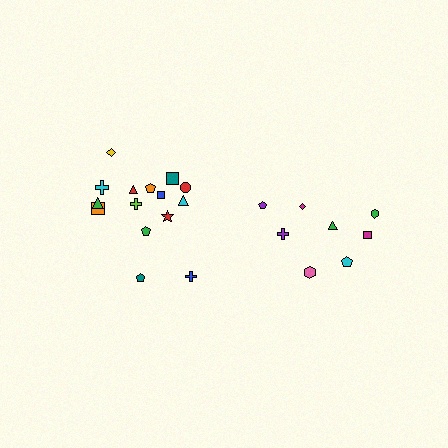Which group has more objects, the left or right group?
The left group.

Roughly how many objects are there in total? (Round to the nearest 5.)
Roughly 25 objects in total.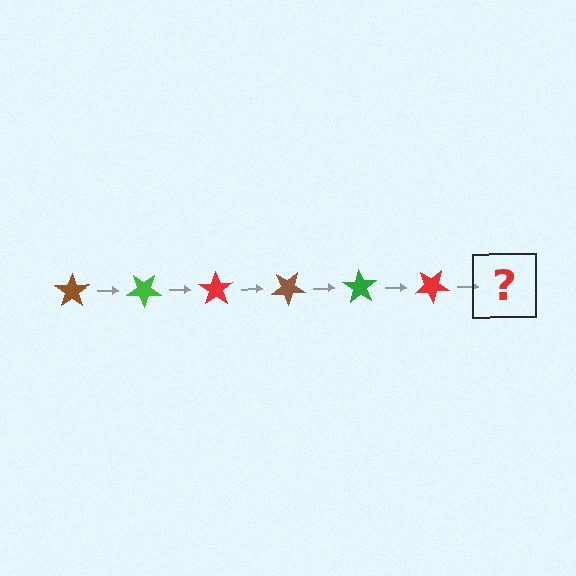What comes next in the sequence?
The next element should be a brown star, rotated 210 degrees from the start.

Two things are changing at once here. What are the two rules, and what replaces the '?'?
The two rules are that it rotates 35 degrees each step and the color cycles through brown, green, and red. The '?' should be a brown star, rotated 210 degrees from the start.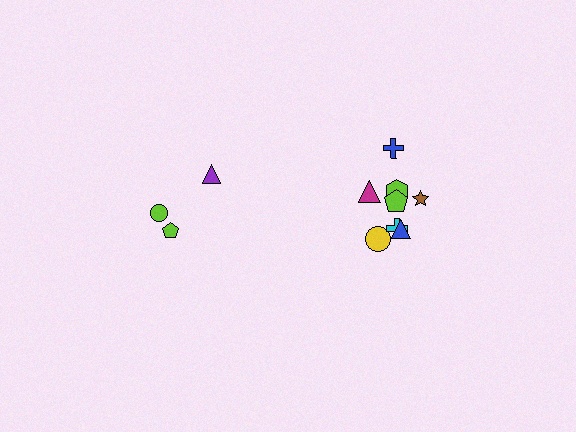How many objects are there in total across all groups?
There are 11 objects.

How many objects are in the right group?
There are 8 objects.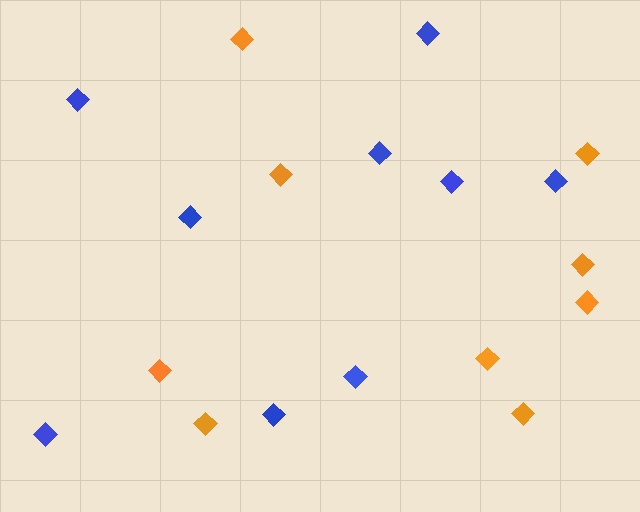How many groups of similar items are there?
There are 2 groups: one group of orange diamonds (9) and one group of blue diamonds (9).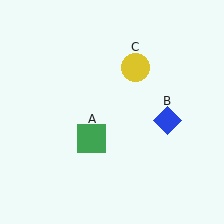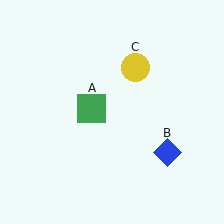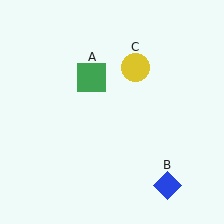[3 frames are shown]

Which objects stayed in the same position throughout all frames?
Yellow circle (object C) remained stationary.